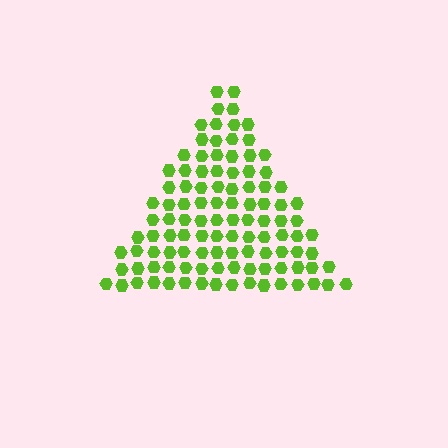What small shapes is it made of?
It is made of small hexagons.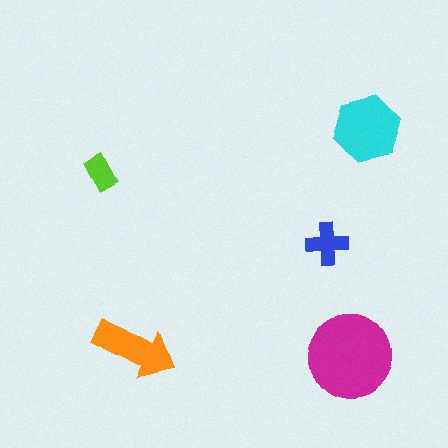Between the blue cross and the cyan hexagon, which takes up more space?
The cyan hexagon.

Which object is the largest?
The magenta circle.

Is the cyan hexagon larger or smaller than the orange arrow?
Larger.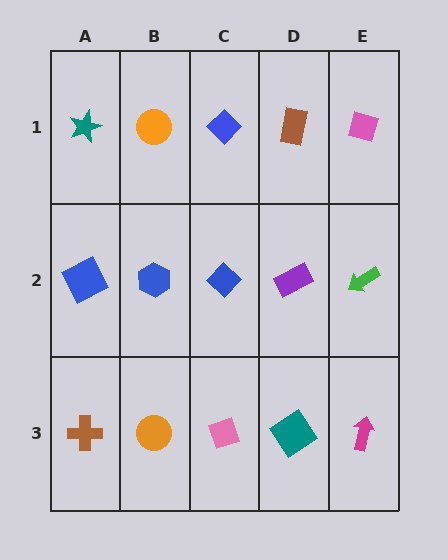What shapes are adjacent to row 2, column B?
An orange circle (row 1, column B), an orange circle (row 3, column B), a blue square (row 2, column A), a blue diamond (row 2, column C).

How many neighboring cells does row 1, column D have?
3.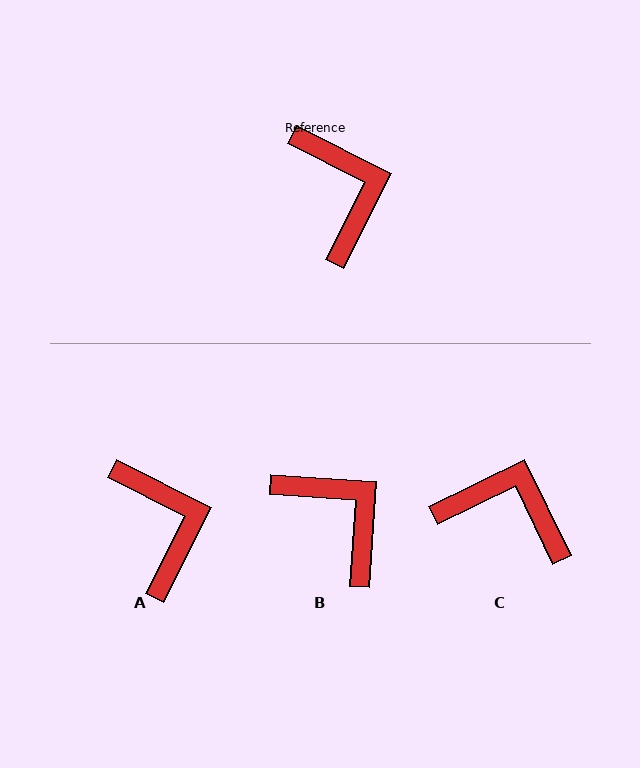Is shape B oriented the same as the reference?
No, it is off by about 22 degrees.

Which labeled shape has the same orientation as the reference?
A.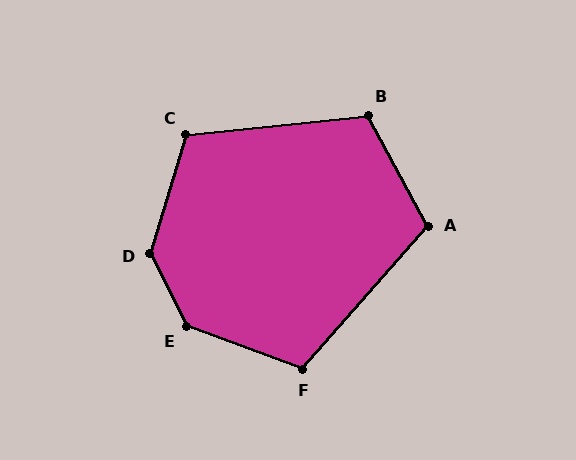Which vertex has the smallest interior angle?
A, at approximately 111 degrees.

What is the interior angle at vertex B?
Approximately 112 degrees (obtuse).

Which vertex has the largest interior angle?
E, at approximately 137 degrees.